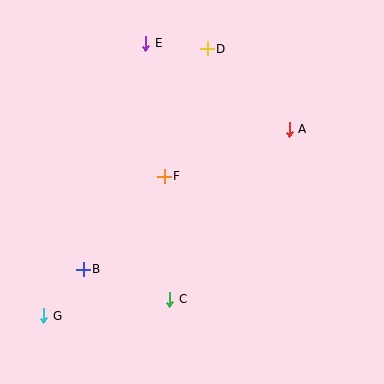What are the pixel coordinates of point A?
Point A is at (289, 129).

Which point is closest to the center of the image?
Point F at (164, 176) is closest to the center.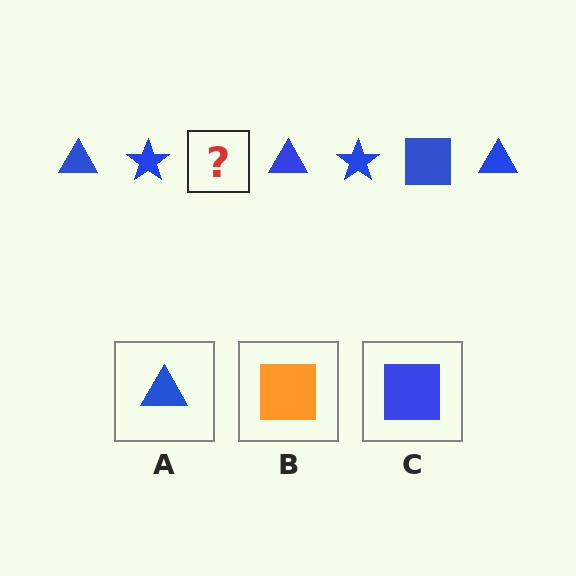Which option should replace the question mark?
Option C.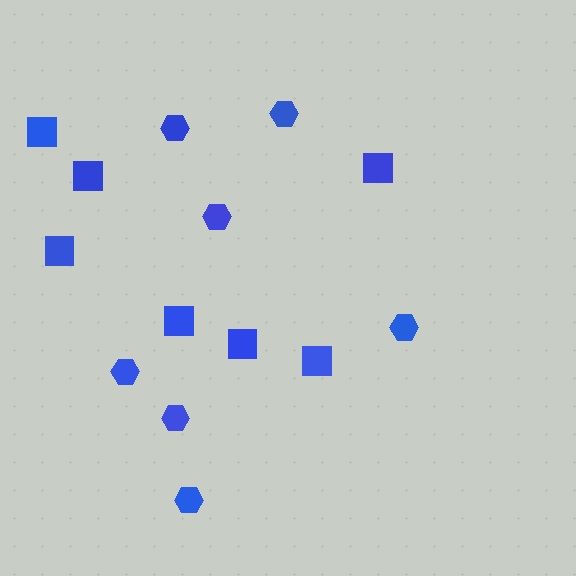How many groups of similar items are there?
There are 2 groups: one group of hexagons (7) and one group of squares (7).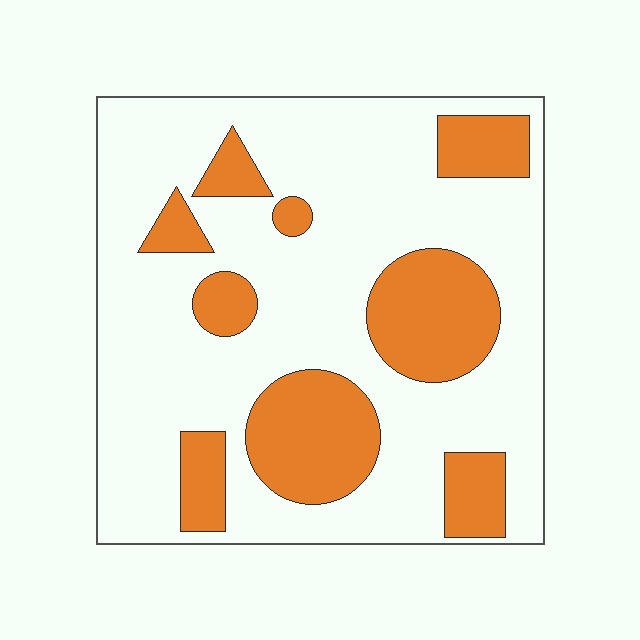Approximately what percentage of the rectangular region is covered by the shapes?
Approximately 25%.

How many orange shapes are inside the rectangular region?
9.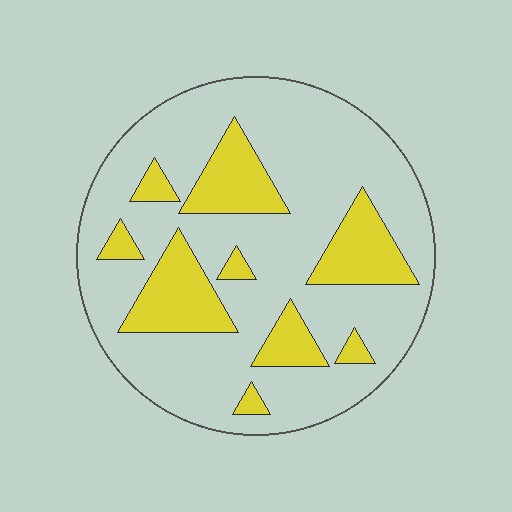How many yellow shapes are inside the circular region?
9.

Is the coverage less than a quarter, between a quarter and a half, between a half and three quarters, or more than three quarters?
Less than a quarter.